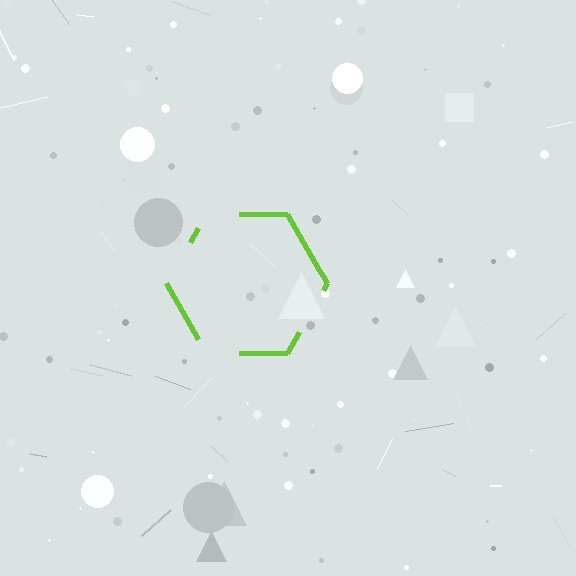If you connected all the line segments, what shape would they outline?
They would outline a hexagon.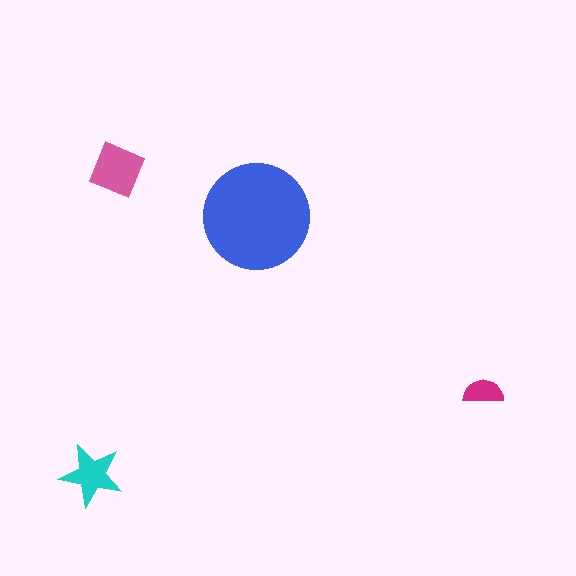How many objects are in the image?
There are 4 objects in the image.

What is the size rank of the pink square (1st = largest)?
2nd.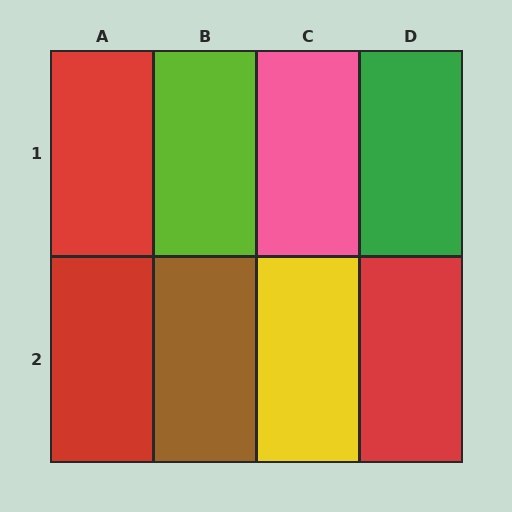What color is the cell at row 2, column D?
Red.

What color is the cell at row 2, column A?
Red.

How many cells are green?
1 cell is green.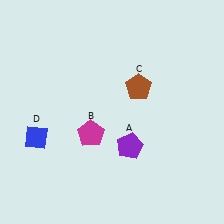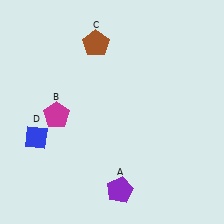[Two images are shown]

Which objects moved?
The objects that moved are: the purple pentagon (A), the magenta pentagon (B), the brown pentagon (C).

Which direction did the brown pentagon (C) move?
The brown pentagon (C) moved up.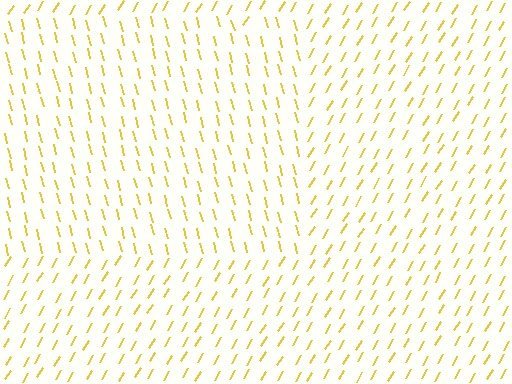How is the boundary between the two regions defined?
The boundary is defined purely by a change in line orientation (approximately 45 degrees difference). All lines are the same color and thickness.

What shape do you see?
I see a rectangle.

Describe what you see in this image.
The image is filled with small yellow line segments. A rectangle region in the image has lines oriented differently from the surrounding lines, creating a visible texture boundary.